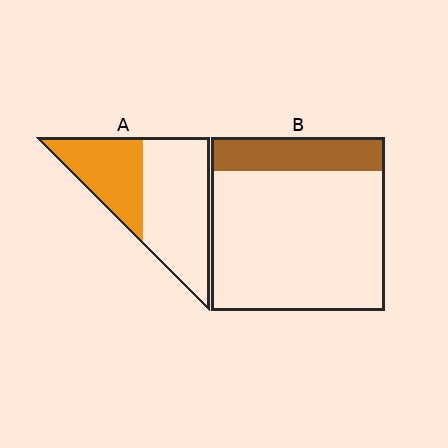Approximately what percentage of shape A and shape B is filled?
A is approximately 40% and B is approximately 20%.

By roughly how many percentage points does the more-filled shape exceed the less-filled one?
By roughly 20 percentage points (A over B).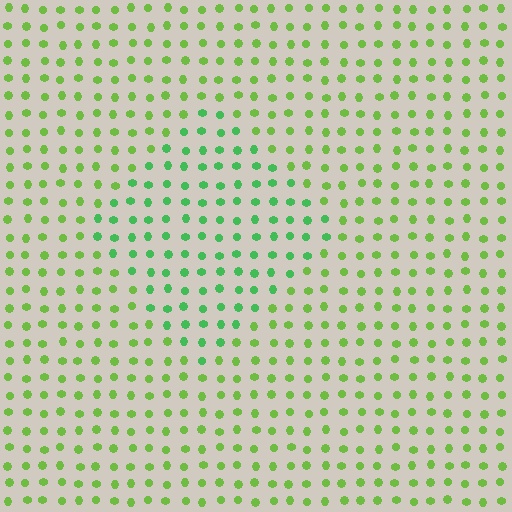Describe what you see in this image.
The image is filled with small lime elements in a uniform arrangement. A diamond-shaped region is visible where the elements are tinted to a slightly different hue, forming a subtle color boundary.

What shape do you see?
I see a diamond.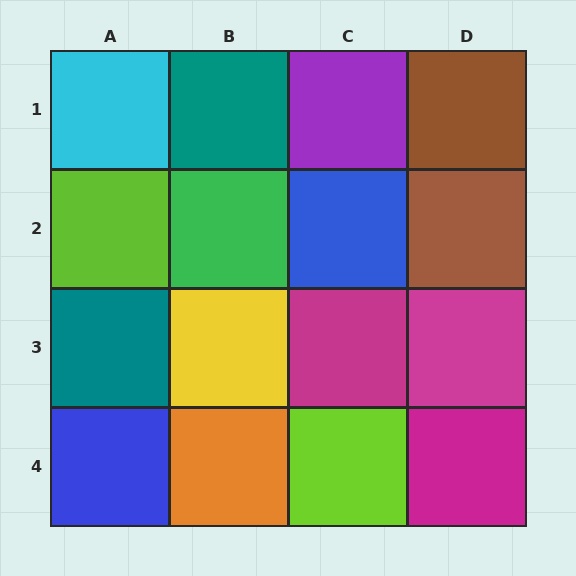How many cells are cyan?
1 cell is cyan.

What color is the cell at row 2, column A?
Lime.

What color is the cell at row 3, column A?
Teal.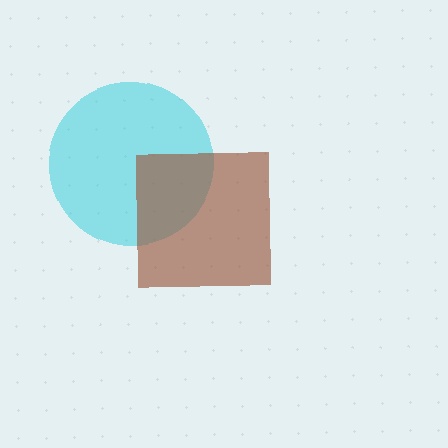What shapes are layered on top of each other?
The layered shapes are: a cyan circle, a brown square.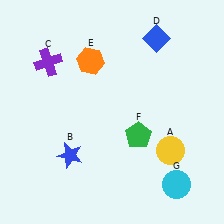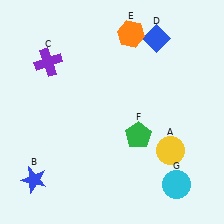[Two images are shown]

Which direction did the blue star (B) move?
The blue star (B) moved left.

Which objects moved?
The objects that moved are: the blue star (B), the orange hexagon (E).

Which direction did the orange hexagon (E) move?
The orange hexagon (E) moved right.